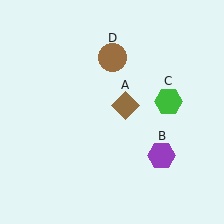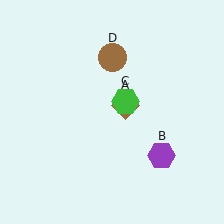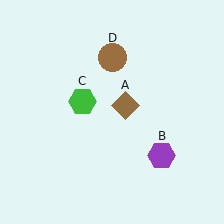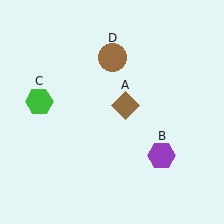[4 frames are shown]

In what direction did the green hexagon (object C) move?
The green hexagon (object C) moved left.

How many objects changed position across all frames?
1 object changed position: green hexagon (object C).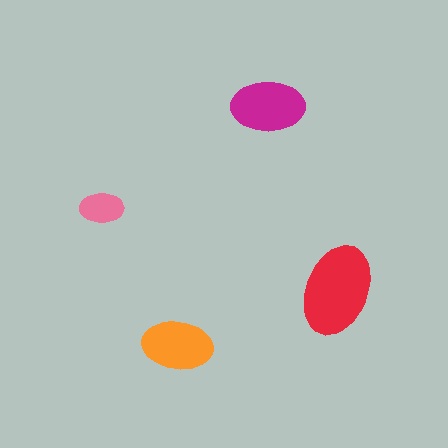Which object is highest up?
The magenta ellipse is topmost.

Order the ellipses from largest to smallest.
the red one, the magenta one, the orange one, the pink one.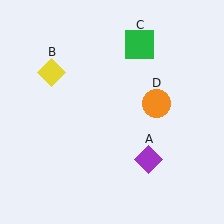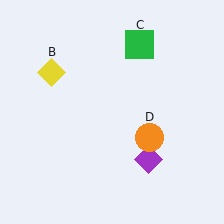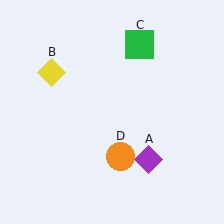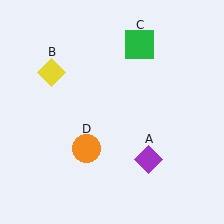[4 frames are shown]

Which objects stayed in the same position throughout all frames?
Purple diamond (object A) and yellow diamond (object B) and green square (object C) remained stationary.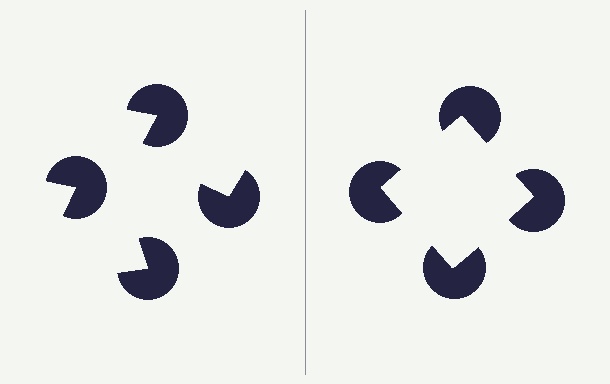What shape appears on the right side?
An illusory square.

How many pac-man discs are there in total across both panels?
8 — 4 on each side.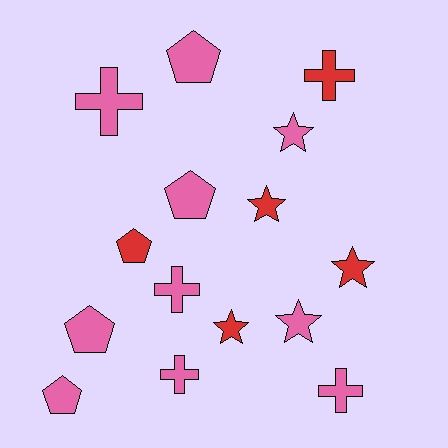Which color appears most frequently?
Pink, with 10 objects.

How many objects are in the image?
There are 15 objects.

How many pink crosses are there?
There are 4 pink crosses.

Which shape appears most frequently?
Cross, with 5 objects.